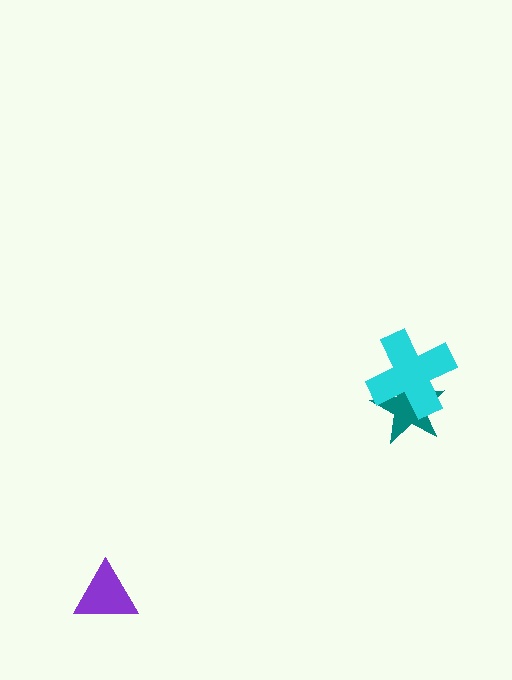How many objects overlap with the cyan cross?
1 object overlaps with the cyan cross.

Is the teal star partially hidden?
Yes, it is partially covered by another shape.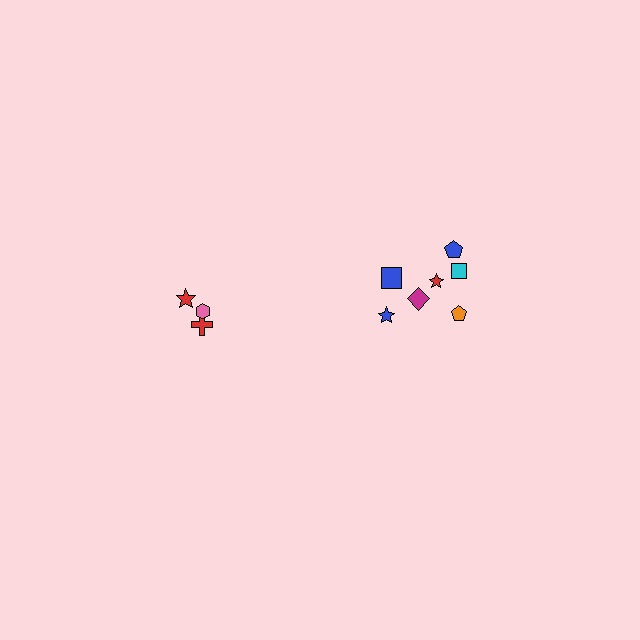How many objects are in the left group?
There are 3 objects.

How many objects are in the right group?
There are 7 objects.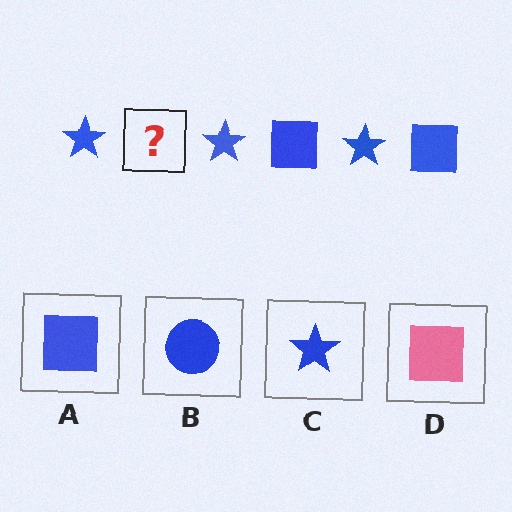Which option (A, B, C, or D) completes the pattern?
A.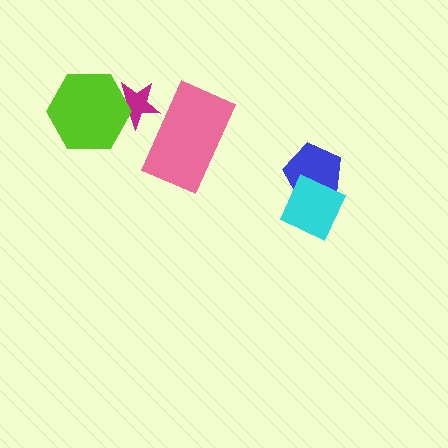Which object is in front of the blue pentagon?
The cyan diamond is in front of the blue pentagon.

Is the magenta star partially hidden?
Yes, it is partially covered by another shape.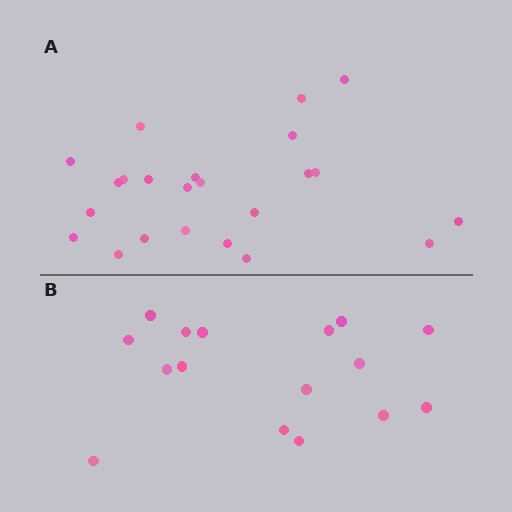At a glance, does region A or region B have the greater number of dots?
Region A (the top region) has more dots.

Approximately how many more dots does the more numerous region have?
Region A has roughly 8 or so more dots than region B.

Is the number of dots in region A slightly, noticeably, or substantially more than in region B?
Region A has noticeably more, but not dramatically so. The ratio is roughly 1.4 to 1.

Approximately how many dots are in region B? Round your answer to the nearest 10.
About 20 dots. (The exact count is 16, which rounds to 20.)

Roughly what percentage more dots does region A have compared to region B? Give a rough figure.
About 45% more.